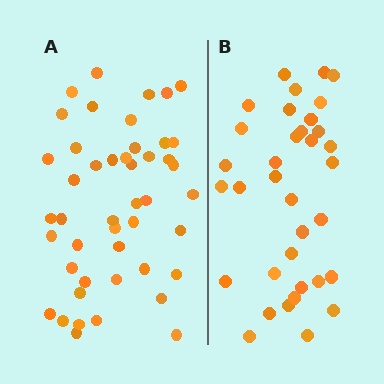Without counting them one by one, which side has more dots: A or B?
Region A (the left region) has more dots.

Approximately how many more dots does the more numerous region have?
Region A has roughly 12 or so more dots than region B.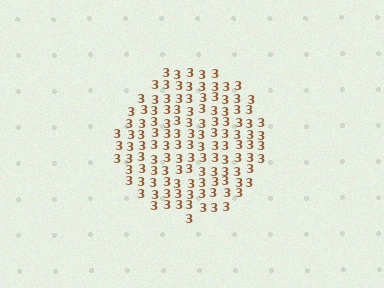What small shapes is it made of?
It is made of small digit 3's.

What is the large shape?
The large shape is a circle.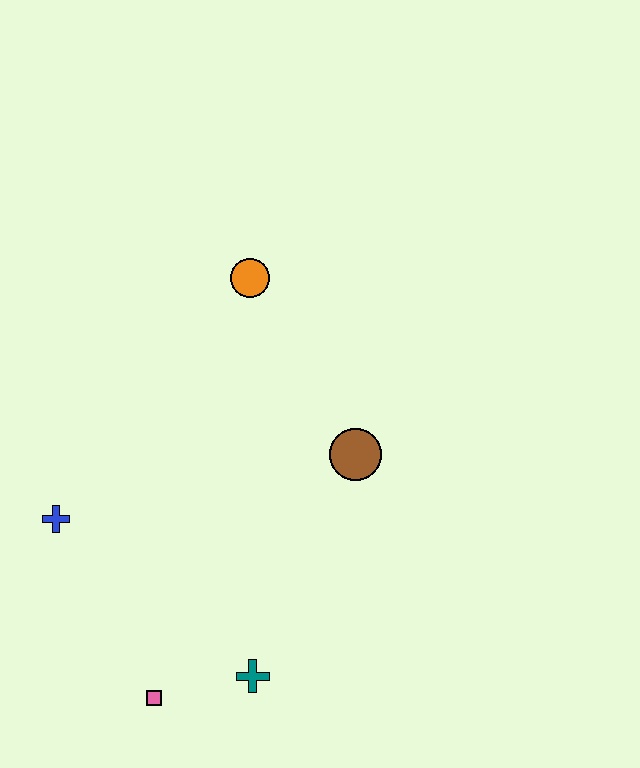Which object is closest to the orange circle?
The brown circle is closest to the orange circle.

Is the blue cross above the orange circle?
No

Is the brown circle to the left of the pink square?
No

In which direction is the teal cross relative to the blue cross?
The teal cross is to the right of the blue cross.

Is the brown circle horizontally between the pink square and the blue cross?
No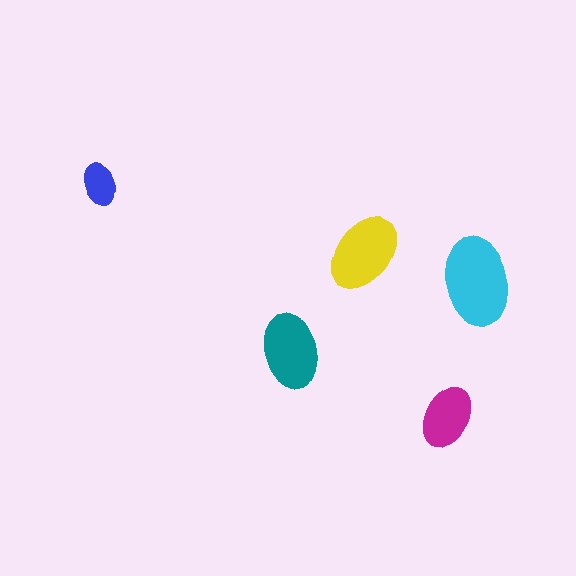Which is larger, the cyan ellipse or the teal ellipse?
The cyan one.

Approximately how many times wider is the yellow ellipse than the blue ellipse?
About 2 times wider.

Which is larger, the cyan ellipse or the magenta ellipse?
The cyan one.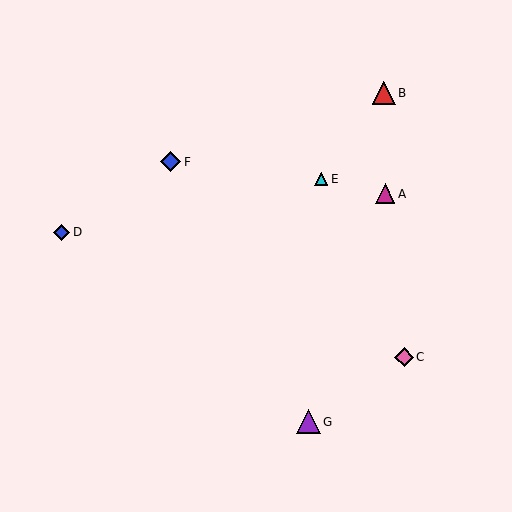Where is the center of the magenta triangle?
The center of the magenta triangle is at (385, 194).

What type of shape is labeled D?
Shape D is a blue diamond.